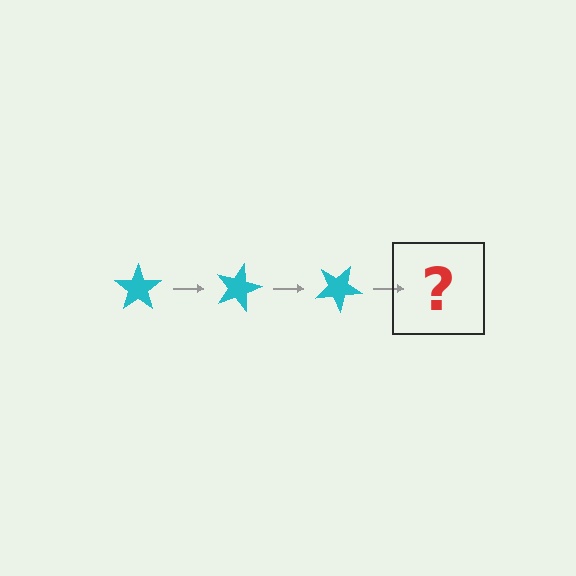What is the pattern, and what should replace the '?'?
The pattern is that the star rotates 15 degrees each step. The '?' should be a cyan star rotated 45 degrees.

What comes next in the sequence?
The next element should be a cyan star rotated 45 degrees.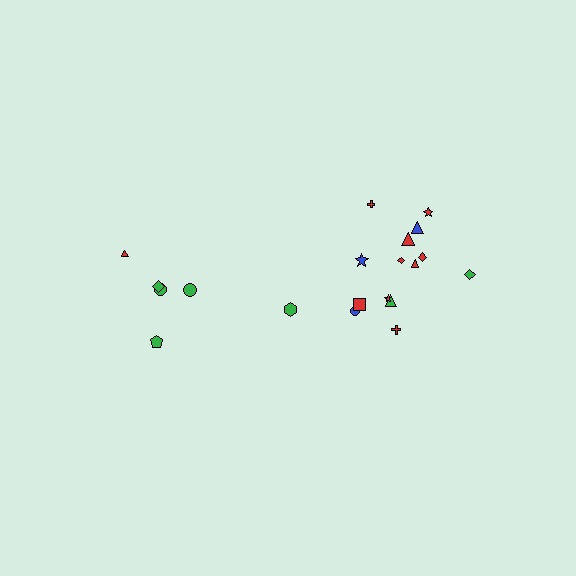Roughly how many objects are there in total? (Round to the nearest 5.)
Roughly 20 objects in total.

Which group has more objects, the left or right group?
The right group.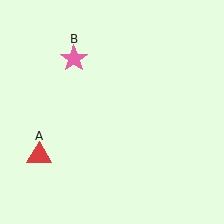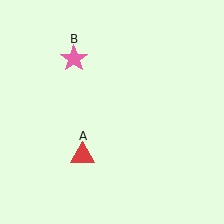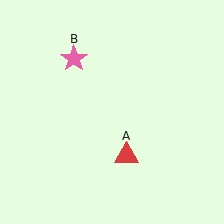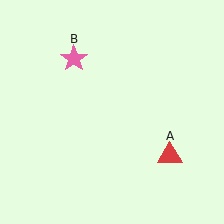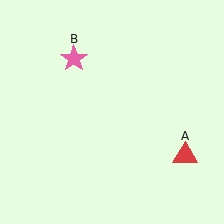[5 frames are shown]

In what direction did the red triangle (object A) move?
The red triangle (object A) moved right.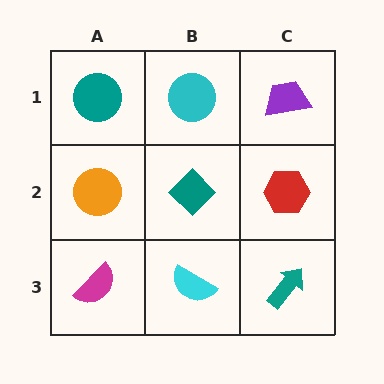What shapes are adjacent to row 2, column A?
A teal circle (row 1, column A), a magenta semicircle (row 3, column A), a teal diamond (row 2, column B).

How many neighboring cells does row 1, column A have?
2.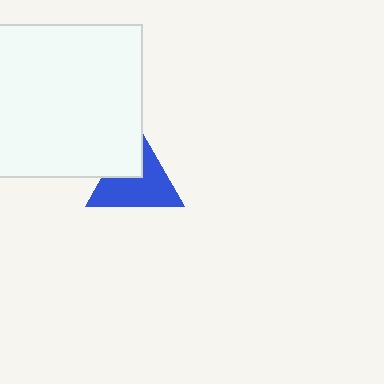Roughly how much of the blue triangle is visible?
Most of it is visible (roughly 68%).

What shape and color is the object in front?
The object in front is a white square.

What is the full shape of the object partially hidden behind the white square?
The partially hidden object is a blue triangle.